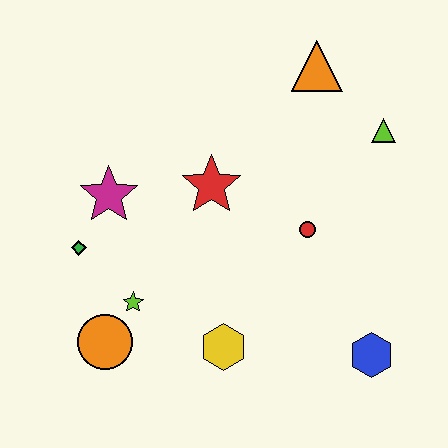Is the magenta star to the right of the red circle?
No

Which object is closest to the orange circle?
The lime star is closest to the orange circle.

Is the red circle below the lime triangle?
Yes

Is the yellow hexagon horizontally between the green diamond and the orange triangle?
Yes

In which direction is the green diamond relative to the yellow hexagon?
The green diamond is to the left of the yellow hexagon.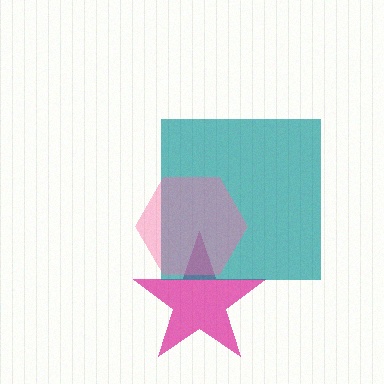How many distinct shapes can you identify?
There are 3 distinct shapes: a magenta star, a teal square, a pink hexagon.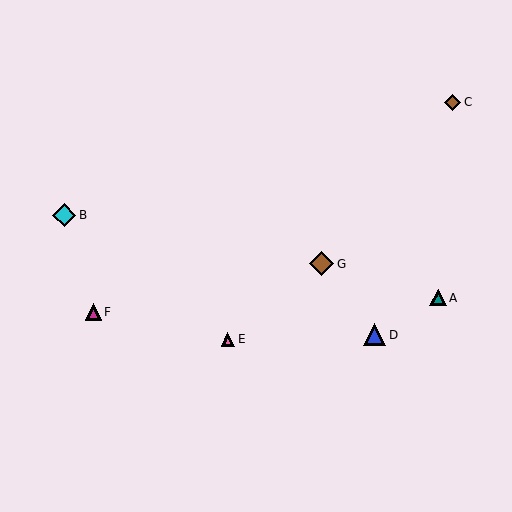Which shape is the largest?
The brown diamond (labeled G) is the largest.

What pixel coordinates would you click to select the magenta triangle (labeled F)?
Click at (93, 312) to select the magenta triangle F.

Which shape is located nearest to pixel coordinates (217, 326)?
The pink triangle (labeled E) at (228, 339) is nearest to that location.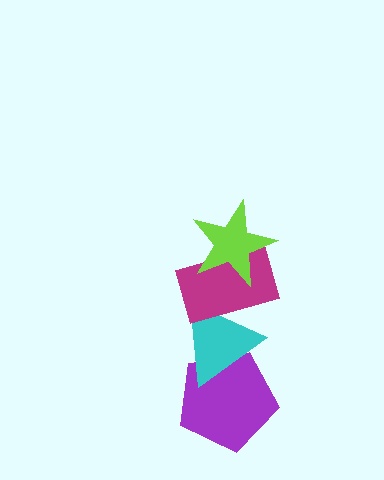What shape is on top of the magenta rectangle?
The lime star is on top of the magenta rectangle.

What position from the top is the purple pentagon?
The purple pentagon is 4th from the top.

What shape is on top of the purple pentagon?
The cyan triangle is on top of the purple pentagon.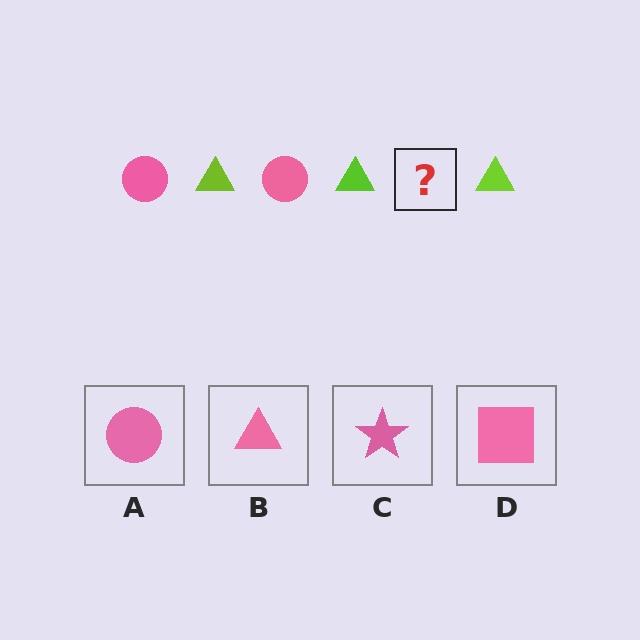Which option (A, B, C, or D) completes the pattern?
A.